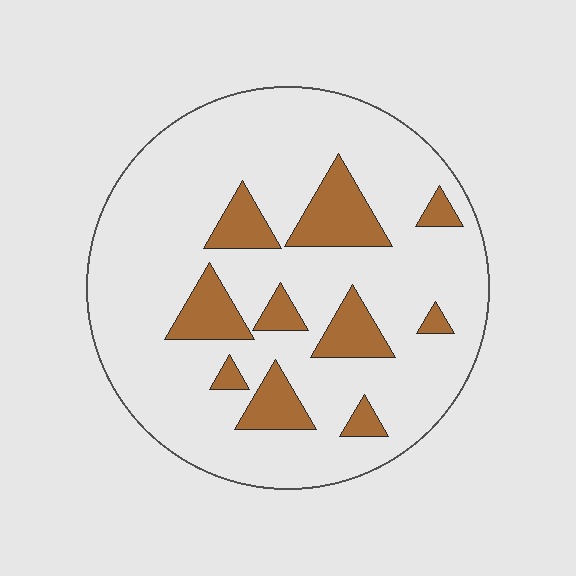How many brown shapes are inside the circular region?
10.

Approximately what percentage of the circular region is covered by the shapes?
Approximately 20%.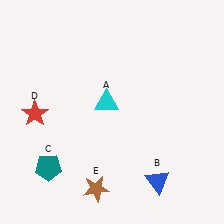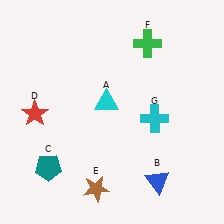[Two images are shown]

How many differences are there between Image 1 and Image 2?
There are 2 differences between the two images.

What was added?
A green cross (F), a cyan cross (G) were added in Image 2.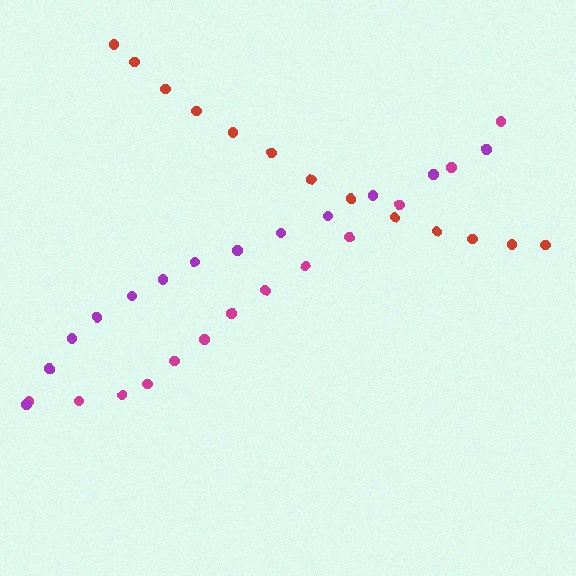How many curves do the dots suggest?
There are 3 distinct paths.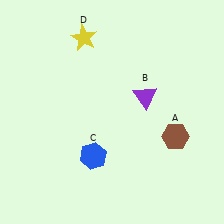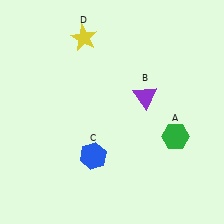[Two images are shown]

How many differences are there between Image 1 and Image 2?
There is 1 difference between the two images.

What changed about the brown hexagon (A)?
In Image 1, A is brown. In Image 2, it changed to green.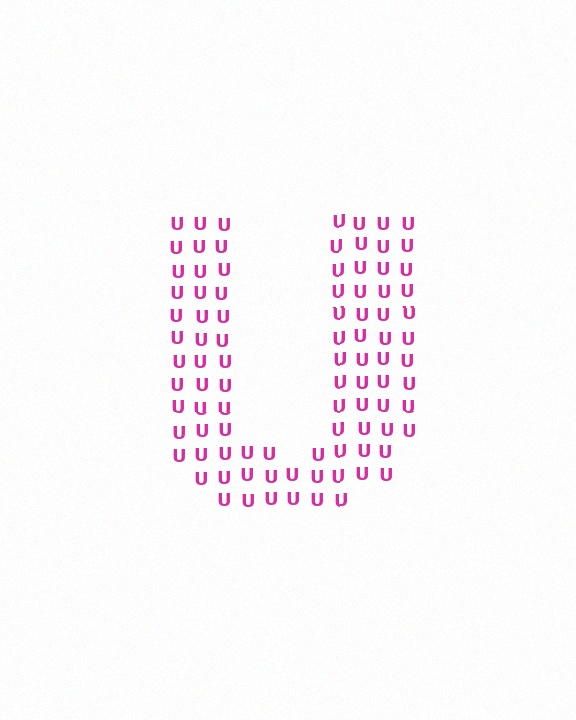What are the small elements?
The small elements are letter U's.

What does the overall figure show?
The overall figure shows the letter U.